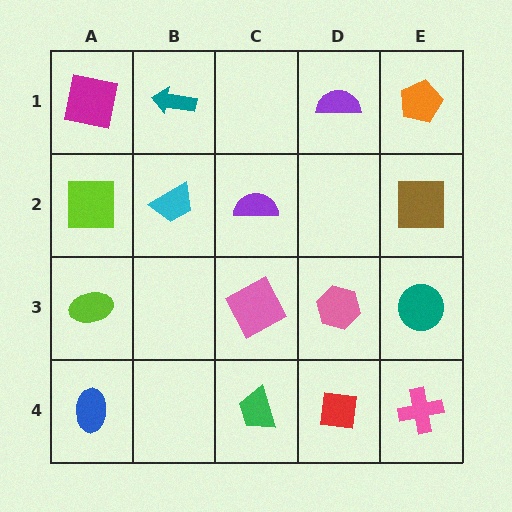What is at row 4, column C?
A green trapezoid.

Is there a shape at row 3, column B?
No, that cell is empty.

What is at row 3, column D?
A pink hexagon.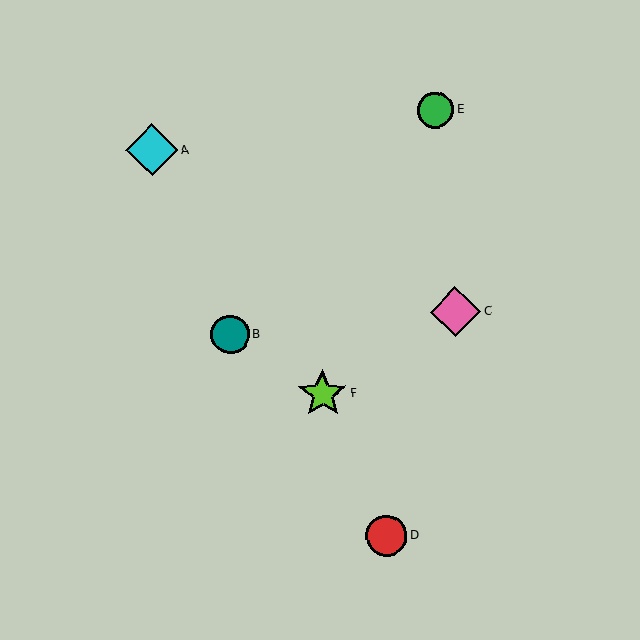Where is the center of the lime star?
The center of the lime star is at (323, 394).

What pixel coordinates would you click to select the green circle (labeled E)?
Click at (435, 110) to select the green circle E.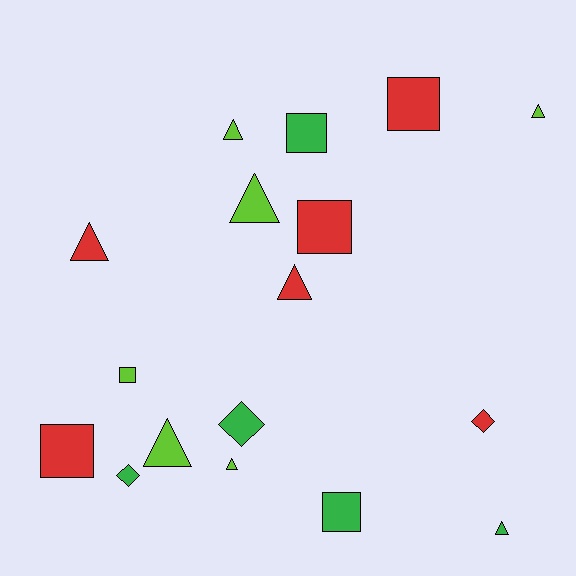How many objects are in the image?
There are 17 objects.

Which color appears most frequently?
Red, with 6 objects.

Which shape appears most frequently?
Triangle, with 8 objects.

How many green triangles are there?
There is 1 green triangle.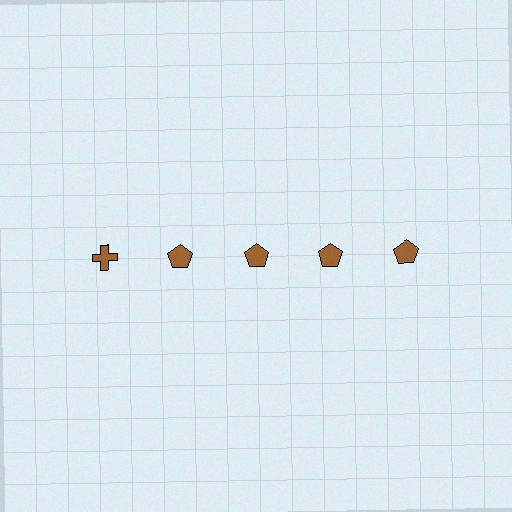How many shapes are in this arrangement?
There are 5 shapes arranged in a grid pattern.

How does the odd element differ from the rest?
It has a different shape: cross instead of pentagon.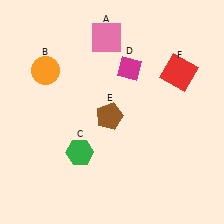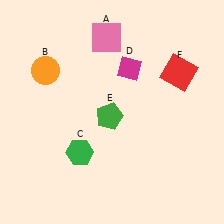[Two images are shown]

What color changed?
The pentagon (E) changed from brown in Image 1 to green in Image 2.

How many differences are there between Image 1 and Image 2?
There is 1 difference between the two images.